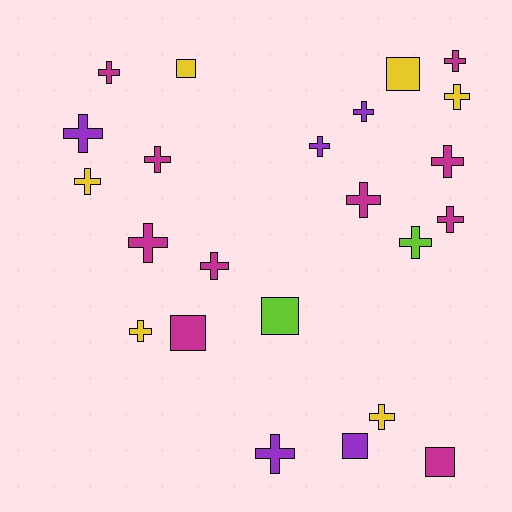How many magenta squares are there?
There are 2 magenta squares.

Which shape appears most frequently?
Cross, with 17 objects.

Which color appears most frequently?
Magenta, with 10 objects.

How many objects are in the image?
There are 23 objects.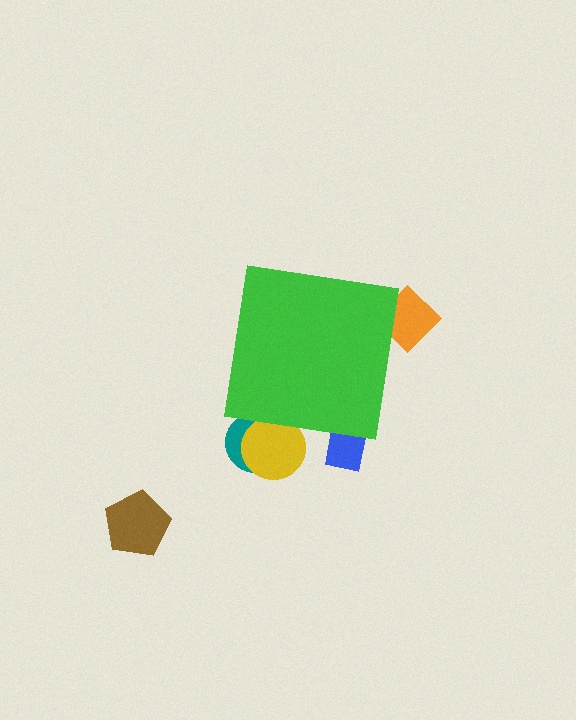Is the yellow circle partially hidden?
Yes, the yellow circle is partially hidden behind the green square.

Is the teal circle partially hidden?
Yes, the teal circle is partially hidden behind the green square.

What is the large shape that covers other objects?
A green square.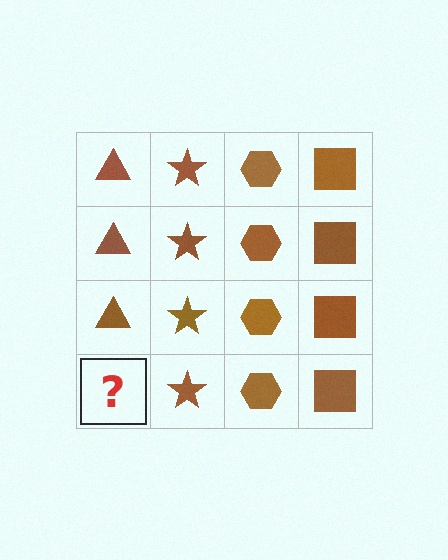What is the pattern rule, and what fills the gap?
The rule is that each column has a consistent shape. The gap should be filled with a brown triangle.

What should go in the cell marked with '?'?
The missing cell should contain a brown triangle.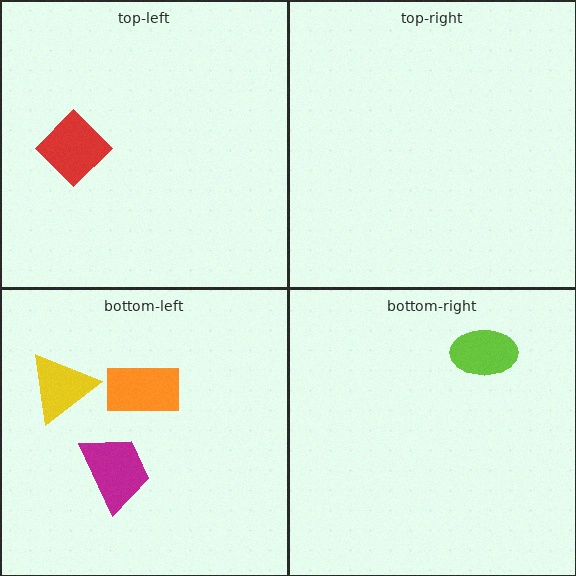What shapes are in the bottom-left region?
The orange rectangle, the magenta trapezoid, the yellow triangle.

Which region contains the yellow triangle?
The bottom-left region.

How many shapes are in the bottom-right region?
1.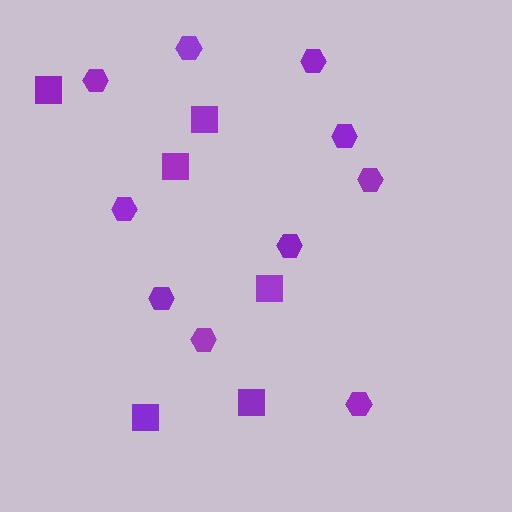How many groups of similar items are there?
There are 2 groups: one group of hexagons (10) and one group of squares (6).